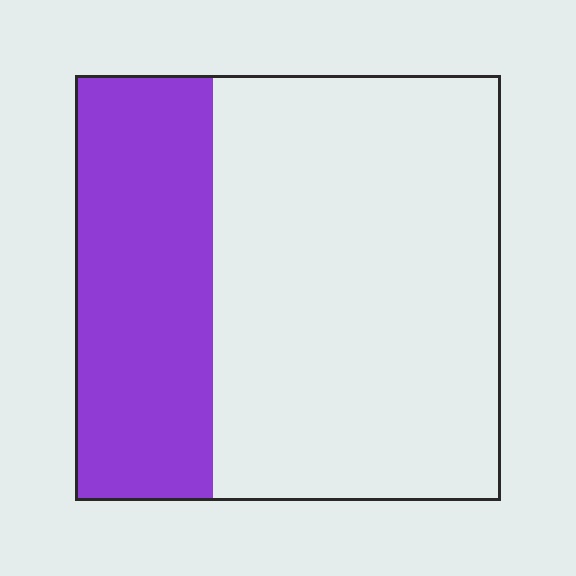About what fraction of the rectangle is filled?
About one third (1/3).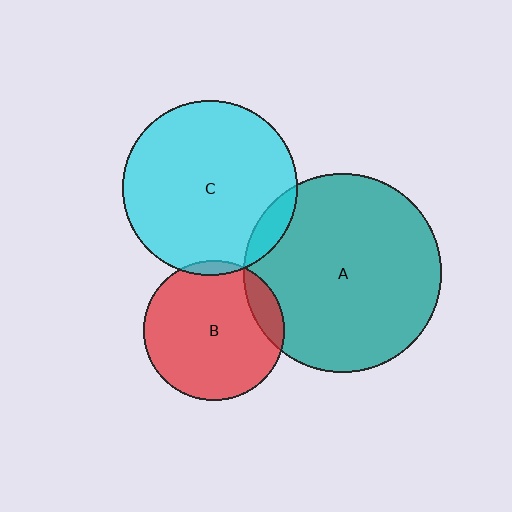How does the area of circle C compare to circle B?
Approximately 1.5 times.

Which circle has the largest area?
Circle A (teal).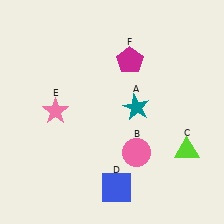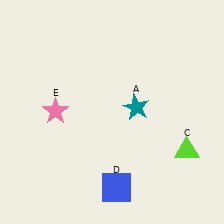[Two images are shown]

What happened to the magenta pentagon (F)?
The magenta pentagon (F) was removed in Image 2. It was in the top-right area of Image 1.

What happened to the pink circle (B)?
The pink circle (B) was removed in Image 2. It was in the bottom-right area of Image 1.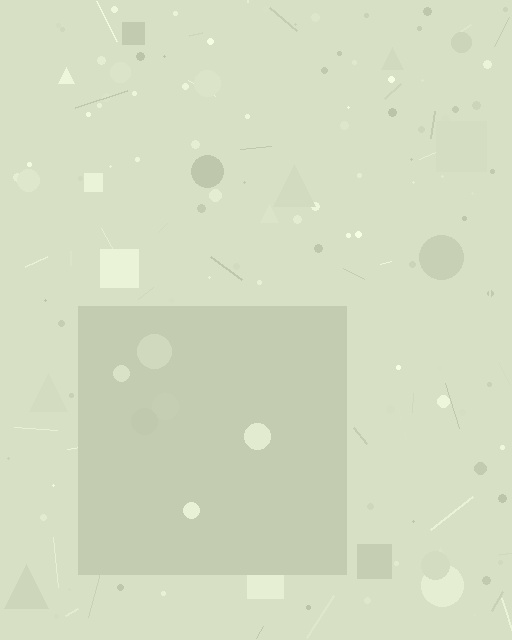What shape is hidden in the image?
A square is hidden in the image.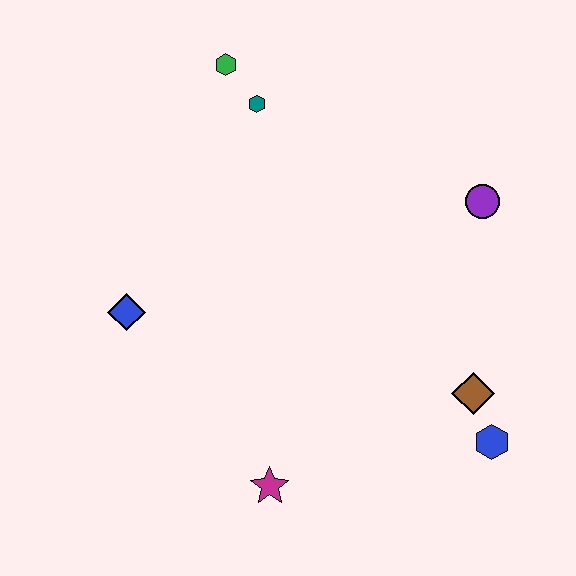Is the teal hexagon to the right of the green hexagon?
Yes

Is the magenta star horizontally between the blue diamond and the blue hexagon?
Yes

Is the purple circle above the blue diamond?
Yes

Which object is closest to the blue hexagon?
The brown diamond is closest to the blue hexagon.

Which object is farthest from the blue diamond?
The blue hexagon is farthest from the blue diamond.